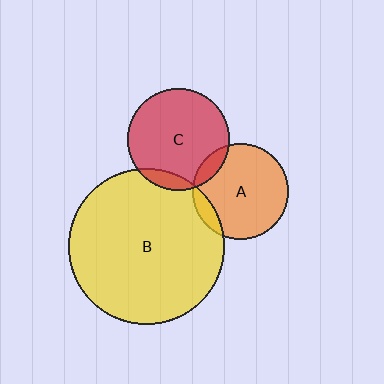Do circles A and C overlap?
Yes.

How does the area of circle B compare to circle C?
Approximately 2.4 times.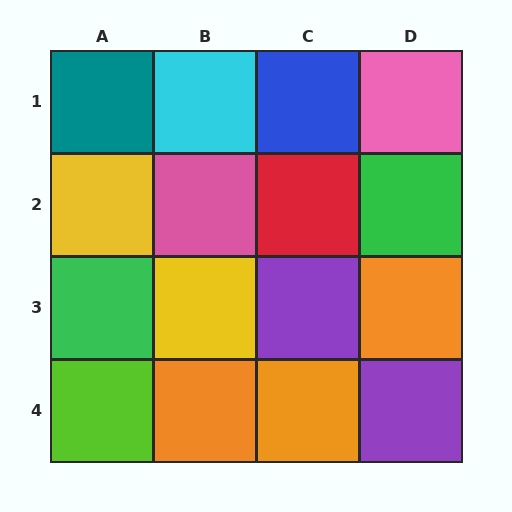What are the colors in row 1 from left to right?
Teal, cyan, blue, pink.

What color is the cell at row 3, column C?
Purple.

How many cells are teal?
1 cell is teal.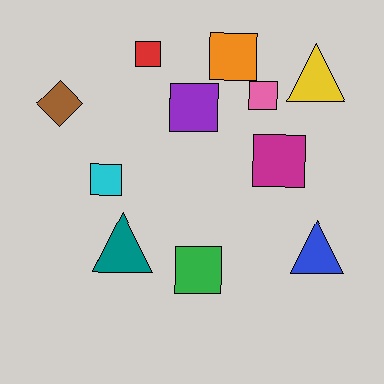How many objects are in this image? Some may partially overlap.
There are 11 objects.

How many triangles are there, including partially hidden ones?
There are 3 triangles.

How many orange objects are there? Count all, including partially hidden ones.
There is 1 orange object.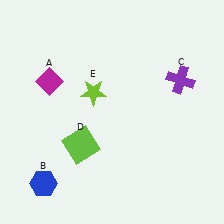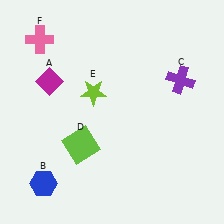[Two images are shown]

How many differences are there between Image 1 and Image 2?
There is 1 difference between the two images.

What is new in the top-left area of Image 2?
A pink cross (F) was added in the top-left area of Image 2.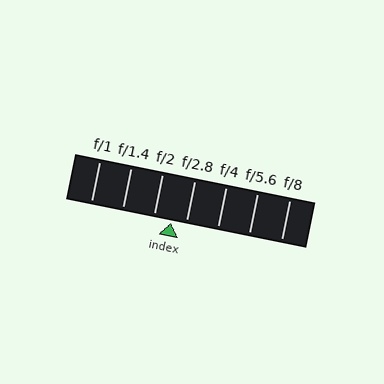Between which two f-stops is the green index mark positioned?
The index mark is between f/2 and f/2.8.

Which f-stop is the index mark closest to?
The index mark is closest to f/2.8.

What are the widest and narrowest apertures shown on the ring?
The widest aperture shown is f/1 and the narrowest is f/8.